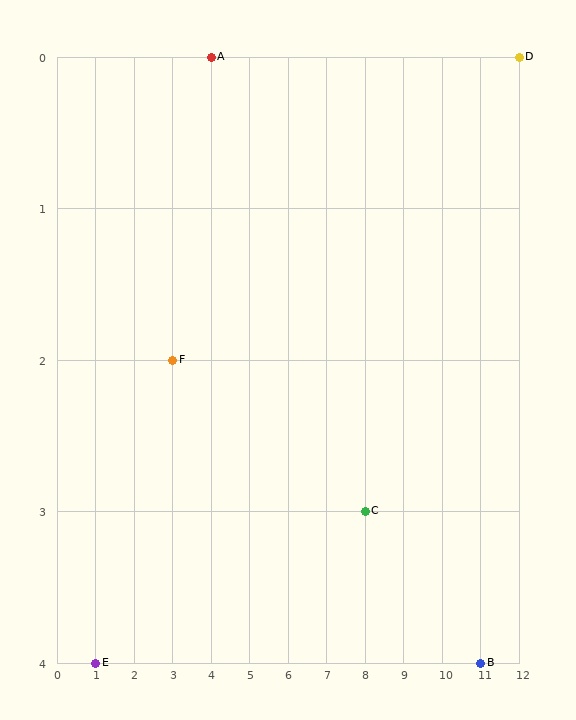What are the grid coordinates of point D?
Point D is at grid coordinates (12, 0).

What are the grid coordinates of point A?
Point A is at grid coordinates (4, 0).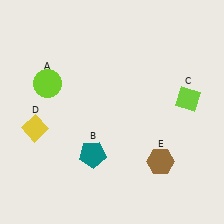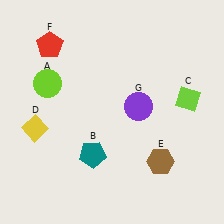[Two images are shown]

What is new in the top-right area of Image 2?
A purple circle (G) was added in the top-right area of Image 2.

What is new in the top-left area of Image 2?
A red pentagon (F) was added in the top-left area of Image 2.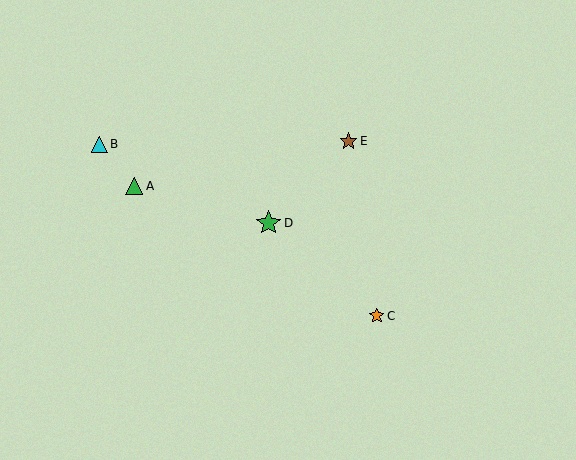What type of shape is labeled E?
Shape E is a brown star.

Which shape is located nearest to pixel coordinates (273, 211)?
The green star (labeled D) at (268, 223) is nearest to that location.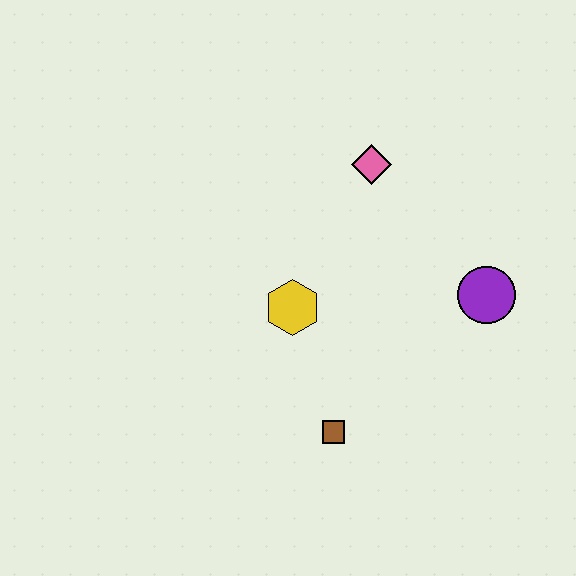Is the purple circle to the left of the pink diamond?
No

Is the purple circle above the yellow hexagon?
Yes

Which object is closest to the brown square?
The yellow hexagon is closest to the brown square.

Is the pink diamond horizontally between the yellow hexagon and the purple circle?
Yes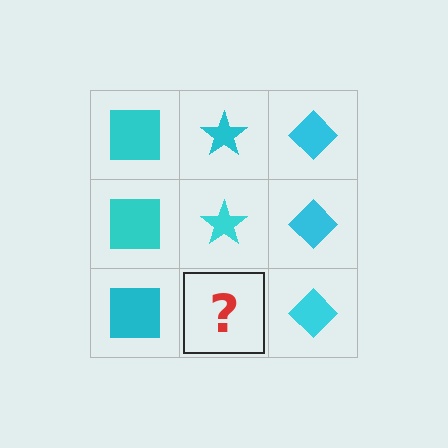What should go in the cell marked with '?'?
The missing cell should contain a cyan star.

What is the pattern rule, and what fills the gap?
The rule is that each column has a consistent shape. The gap should be filled with a cyan star.